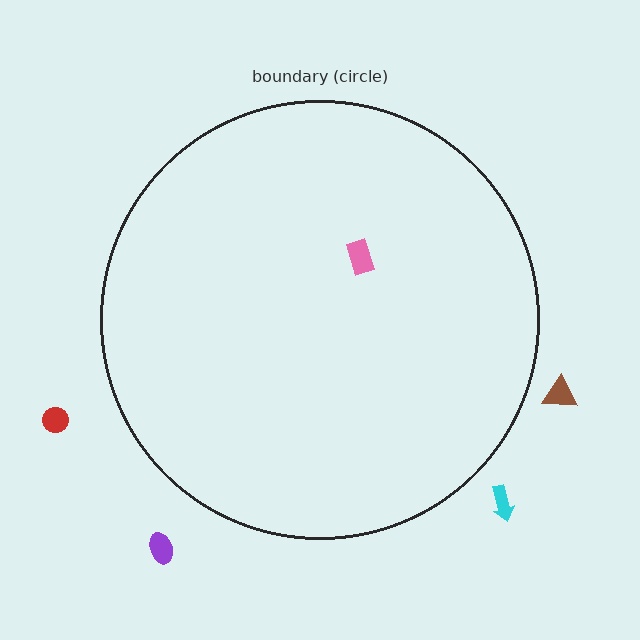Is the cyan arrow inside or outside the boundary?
Outside.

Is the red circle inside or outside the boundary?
Outside.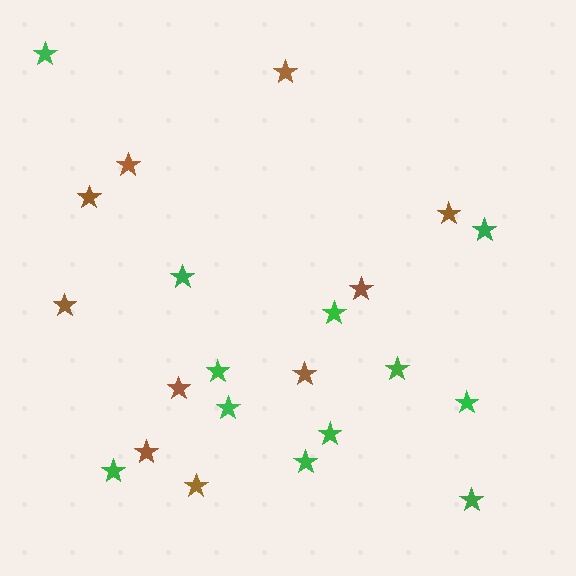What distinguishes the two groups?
There are 2 groups: one group of green stars (12) and one group of brown stars (10).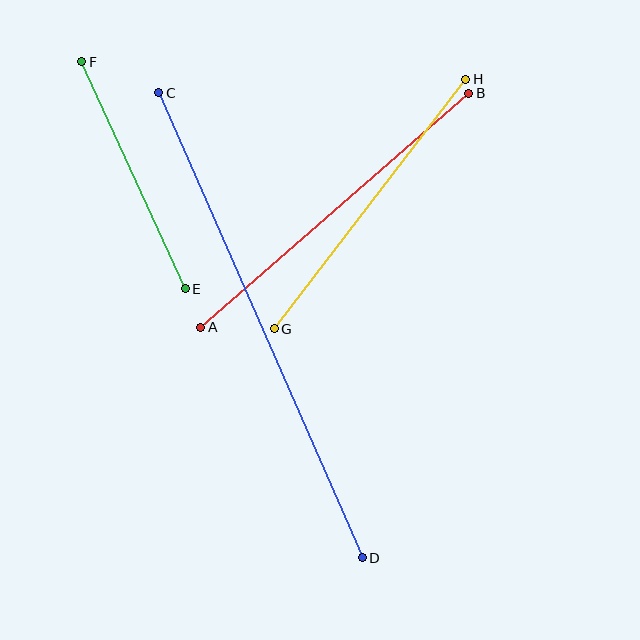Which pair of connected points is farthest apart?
Points C and D are farthest apart.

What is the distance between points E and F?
The distance is approximately 250 pixels.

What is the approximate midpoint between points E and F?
The midpoint is at approximately (133, 175) pixels.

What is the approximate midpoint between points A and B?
The midpoint is at approximately (335, 210) pixels.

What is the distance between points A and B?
The distance is approximately 356 pixels.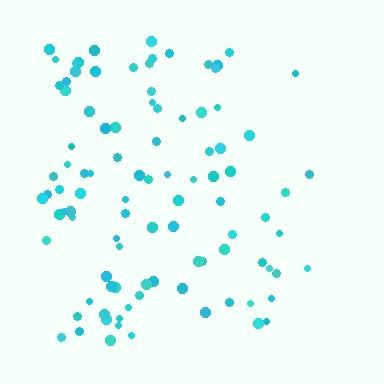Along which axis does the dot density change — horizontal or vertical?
Horizontal.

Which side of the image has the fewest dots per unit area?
The right.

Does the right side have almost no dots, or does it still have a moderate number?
Still a moderate number, just noticeably fewer than the left.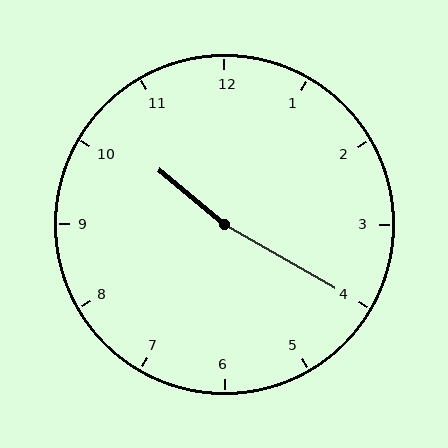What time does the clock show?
10:20.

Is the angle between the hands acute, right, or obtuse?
It is obtuse.